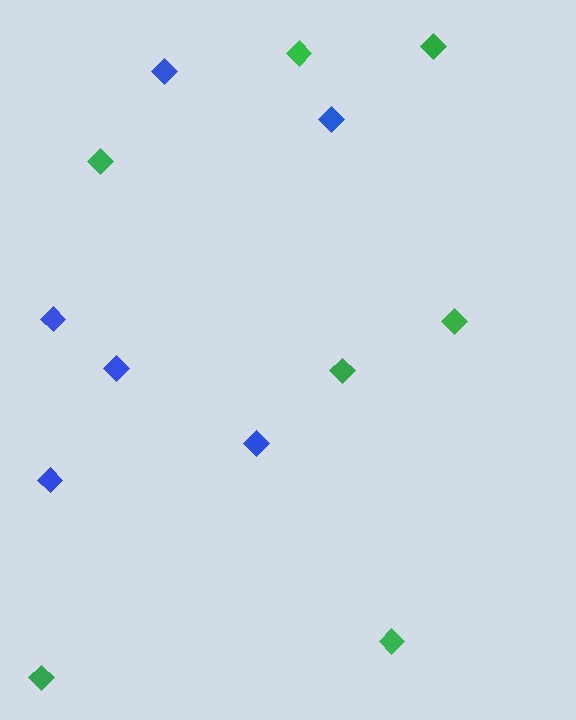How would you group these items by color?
There are 2 groups: one group of green diamonds (7) and one group of blue diamonds (6).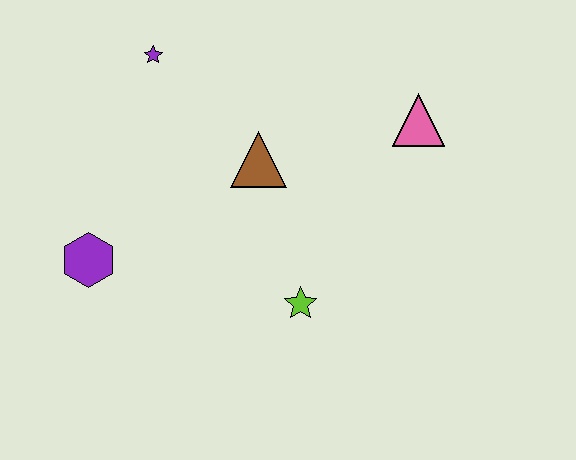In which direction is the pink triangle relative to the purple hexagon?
The pink triangle is to the right of the purple hexagon.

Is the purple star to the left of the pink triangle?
Yes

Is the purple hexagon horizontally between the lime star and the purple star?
No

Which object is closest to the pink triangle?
The brown triangle is closest to the pink triangle.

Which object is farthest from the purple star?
The lime star is farthest from the purple star.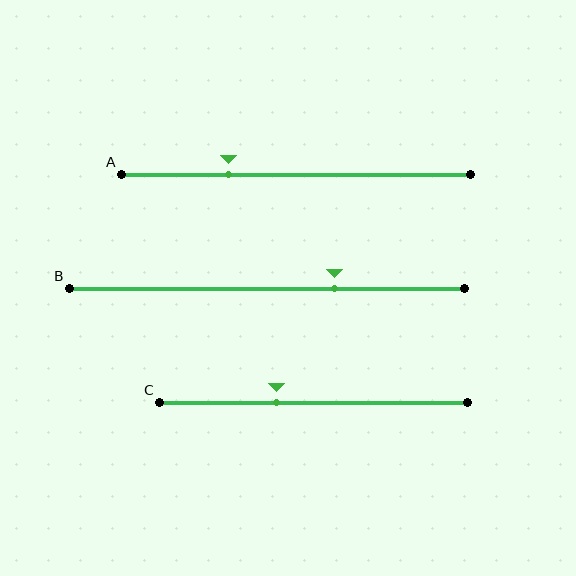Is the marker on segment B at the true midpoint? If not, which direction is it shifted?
No, the marker on segment B is shifted to the right by about 17% of the segment length.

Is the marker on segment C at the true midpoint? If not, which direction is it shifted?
No, the marker on segment C is shifted to the left by about 12% of the segment length.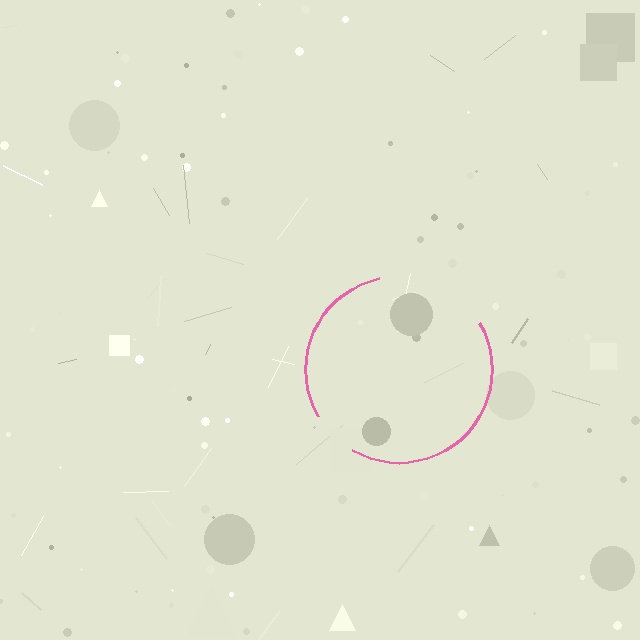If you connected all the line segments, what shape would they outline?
They would outline a circle.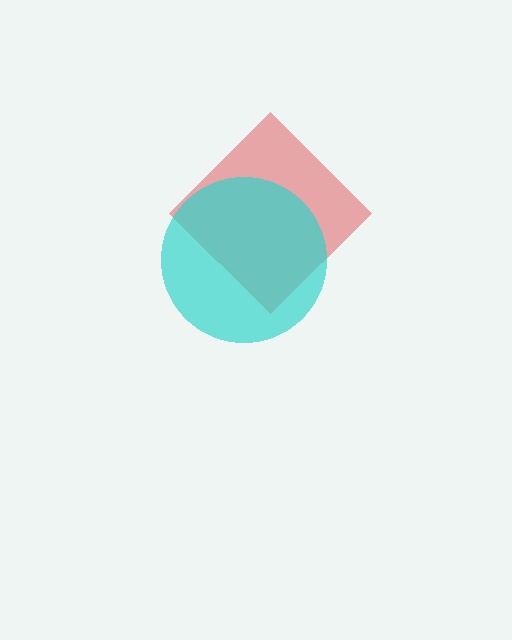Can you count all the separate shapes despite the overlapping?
Yes, there are 2 separate shapes.